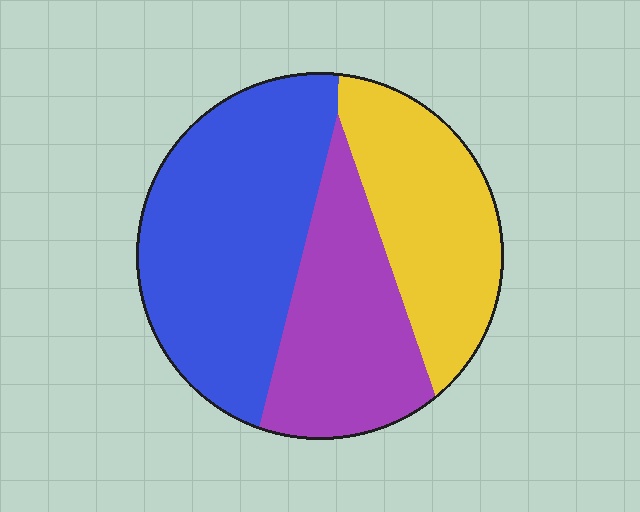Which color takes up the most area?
Blue, at roughly 45%.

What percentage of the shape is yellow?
Yellow covers about 30% of the shape.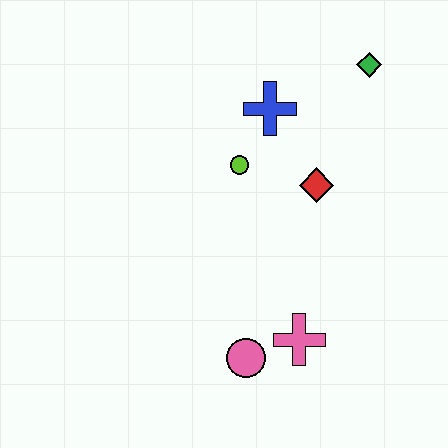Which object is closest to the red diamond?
The lime circle is closest to the red diamond.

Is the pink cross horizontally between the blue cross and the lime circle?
No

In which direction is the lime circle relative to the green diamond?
The lime circle is to the left of the green diamond.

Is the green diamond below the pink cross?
No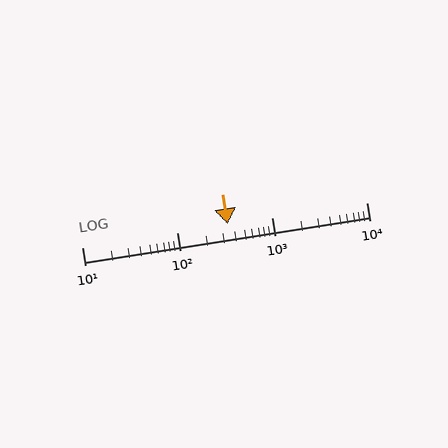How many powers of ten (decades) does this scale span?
The scale spans 3 decades, from 10 to 10000.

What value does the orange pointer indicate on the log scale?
The pointer indicates approximately 340.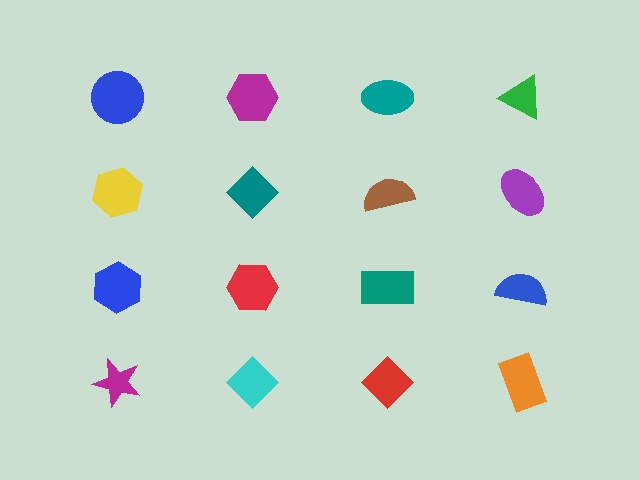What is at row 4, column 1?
A magenta star.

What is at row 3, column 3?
A teal rectangle.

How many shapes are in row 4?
4 shapes.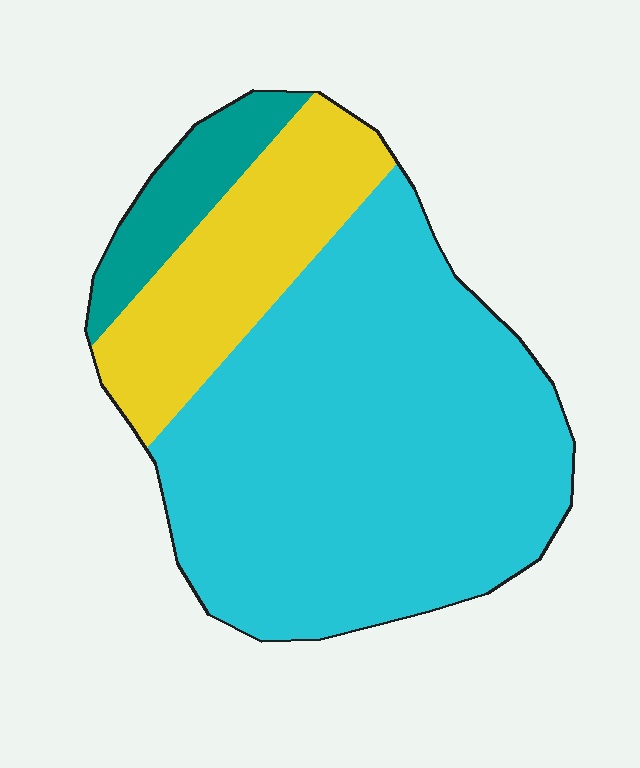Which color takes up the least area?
Teal, at roughly 10%.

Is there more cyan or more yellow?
Cyan.